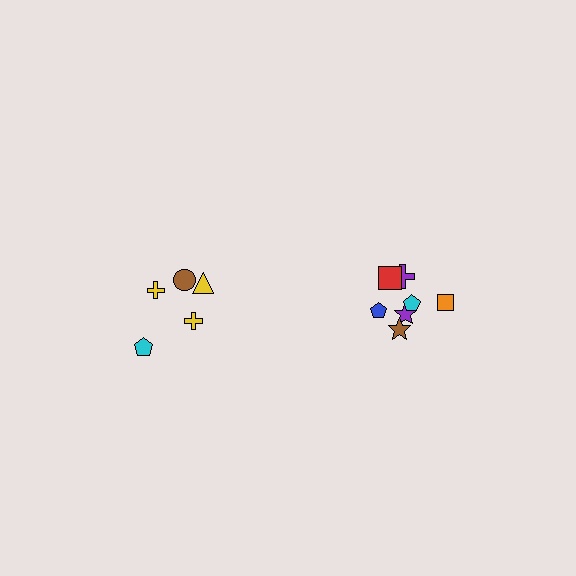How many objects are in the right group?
There are 7 objects.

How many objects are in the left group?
There are 5 objects.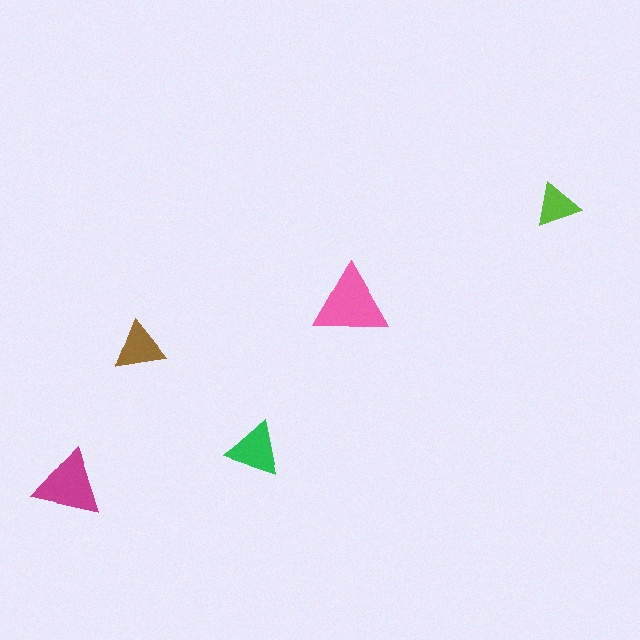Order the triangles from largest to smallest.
the pink one, the magenta one, the green one, the brown one, the lime one.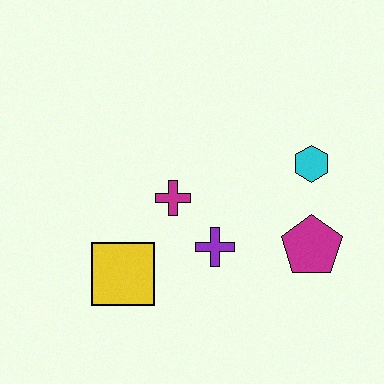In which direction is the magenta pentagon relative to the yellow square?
The magenta pentagon is to the right of the yellow square.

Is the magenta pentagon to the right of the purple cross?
Yes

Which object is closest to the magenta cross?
The purple cross is closest to the magenta cross.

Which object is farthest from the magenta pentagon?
The yellow square is farthest from the magenta pentagon.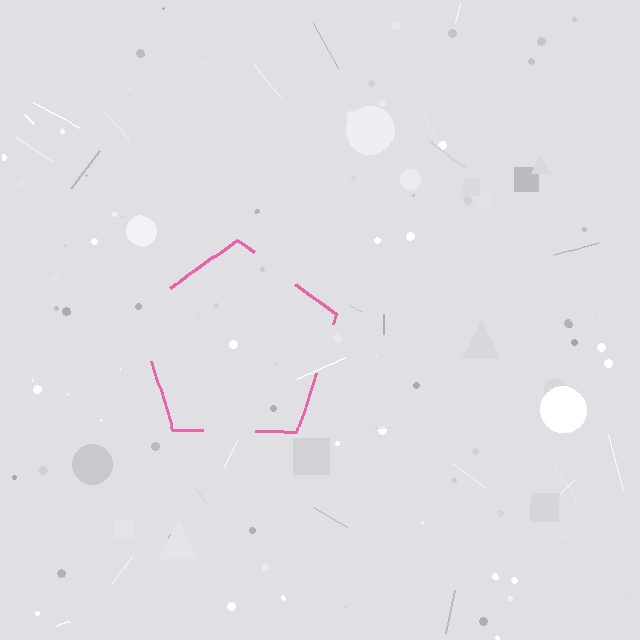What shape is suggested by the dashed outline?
The dashed outline suggests a pentagon.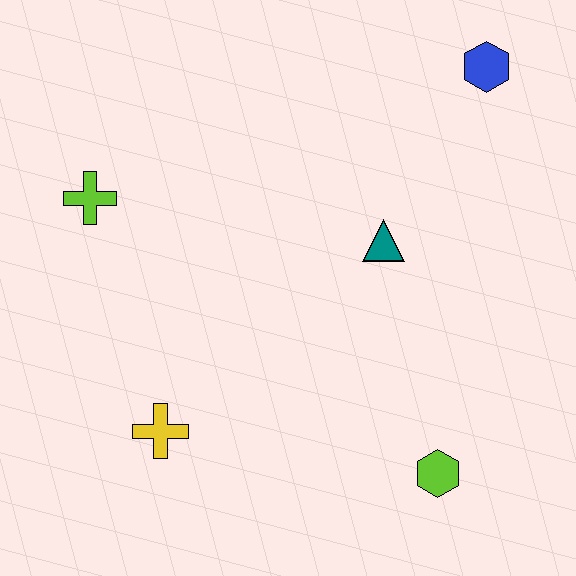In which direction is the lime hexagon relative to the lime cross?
The lime hexagon is to the right of the lime cross.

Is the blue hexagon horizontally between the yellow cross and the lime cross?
No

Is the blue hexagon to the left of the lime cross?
No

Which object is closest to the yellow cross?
The lime cross is closest to the yellow cross.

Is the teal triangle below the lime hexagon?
No